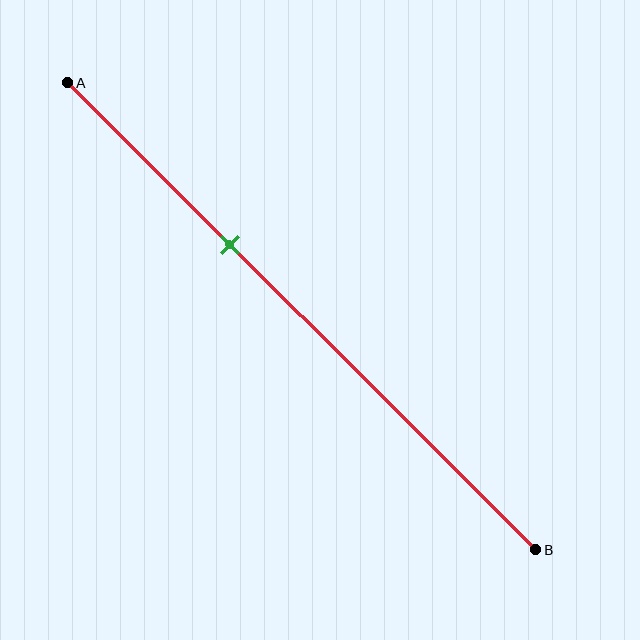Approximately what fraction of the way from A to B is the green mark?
The green mark is approximately 35% of the way from A to B.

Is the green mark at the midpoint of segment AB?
No, the mark is at about 35% from A, not at the 50% midpoint.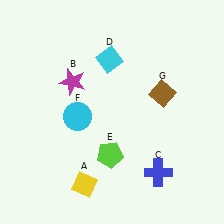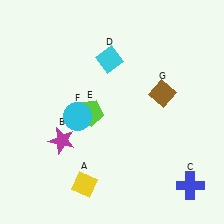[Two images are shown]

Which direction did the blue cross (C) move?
The blue cross (C) moved right.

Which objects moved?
The objects that moved are: the magenta star (B), the blue cross (C), the lime pentagon (E).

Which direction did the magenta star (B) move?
The magenta star (B) moved down.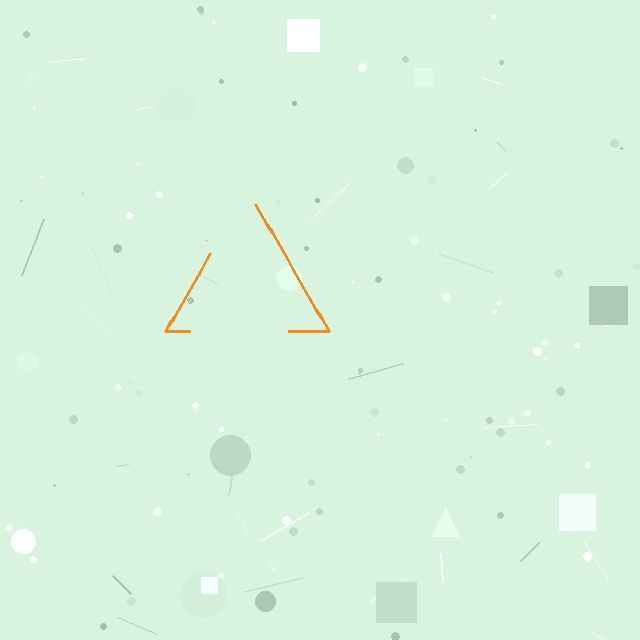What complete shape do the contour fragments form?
The contour fragments form a triangle.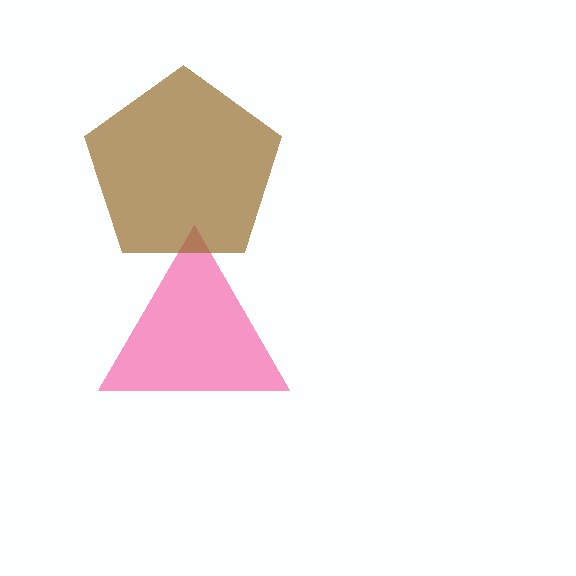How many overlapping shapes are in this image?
There are 2 overlapping shapes in the image.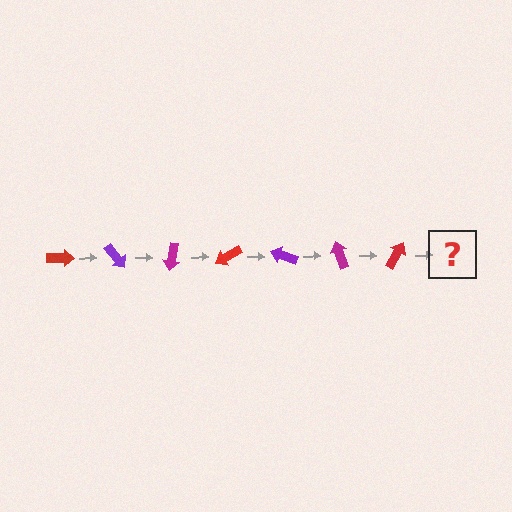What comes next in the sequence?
The next element should be a purple arrow, rotated 350 degrees from the start.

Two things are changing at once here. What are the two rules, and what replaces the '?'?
The two rules are that it rotates 50 degrees each step and the color cycles through red, purple, and magenta. The '?' should be a purple arrow, rotated 350 degrees from the start.